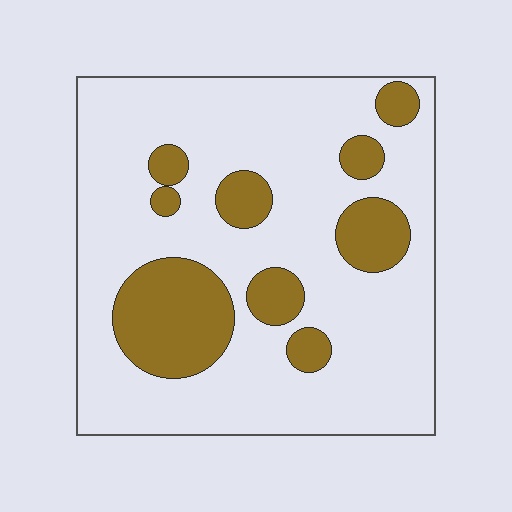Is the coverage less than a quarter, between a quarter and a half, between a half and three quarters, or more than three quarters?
Less than a quarter.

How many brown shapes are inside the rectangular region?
9.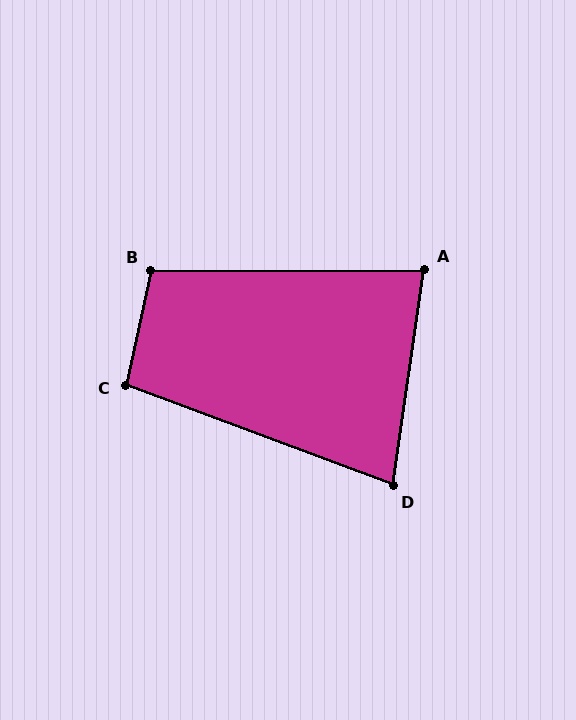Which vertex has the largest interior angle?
B, at approximately 102 degrees.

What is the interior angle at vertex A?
Approximately 81 degrees (acute).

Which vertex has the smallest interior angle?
D, at approximately 78 degrees.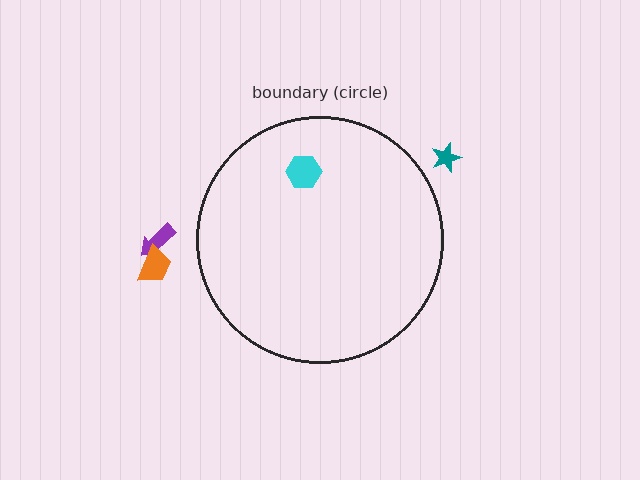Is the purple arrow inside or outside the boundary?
Outside.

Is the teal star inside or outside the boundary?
Outside.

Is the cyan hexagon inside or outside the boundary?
Inside.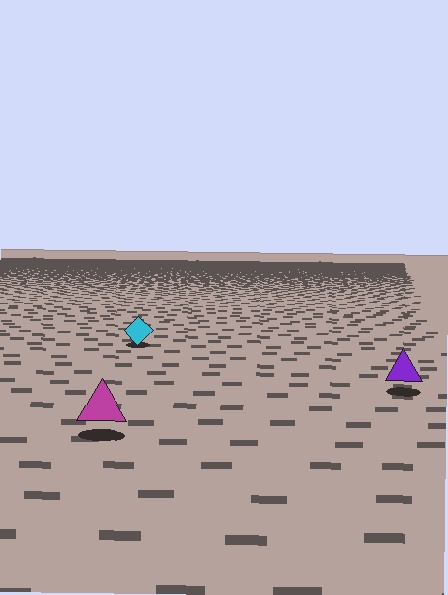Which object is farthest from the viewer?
The cyan diamond is farthest from the viewer. It appears smaller and the ground texture around it is denser.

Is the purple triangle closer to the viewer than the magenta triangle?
No. The magenta triangle is closer — you can tell from the texture gradient: the ground texture is coarser near it.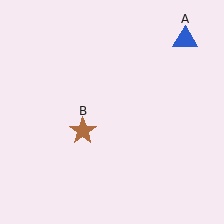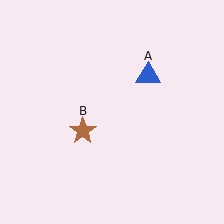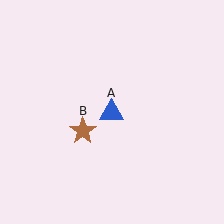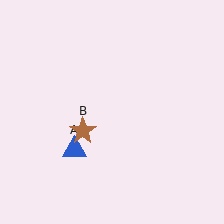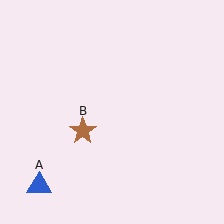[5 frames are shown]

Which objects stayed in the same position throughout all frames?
Brown star (object B) remained stationary.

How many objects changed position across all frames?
1 object changed position: blue triangle (object A).